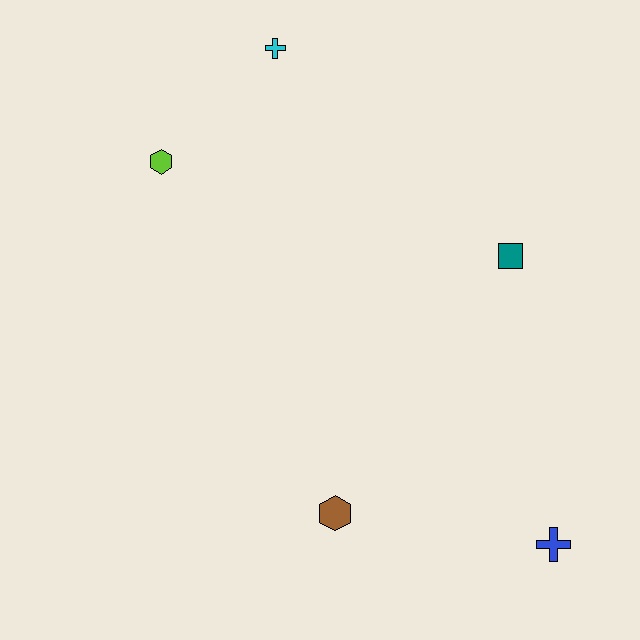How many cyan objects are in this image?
There is 1 cyan object.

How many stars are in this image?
There are no stars.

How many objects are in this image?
There are 5 objects.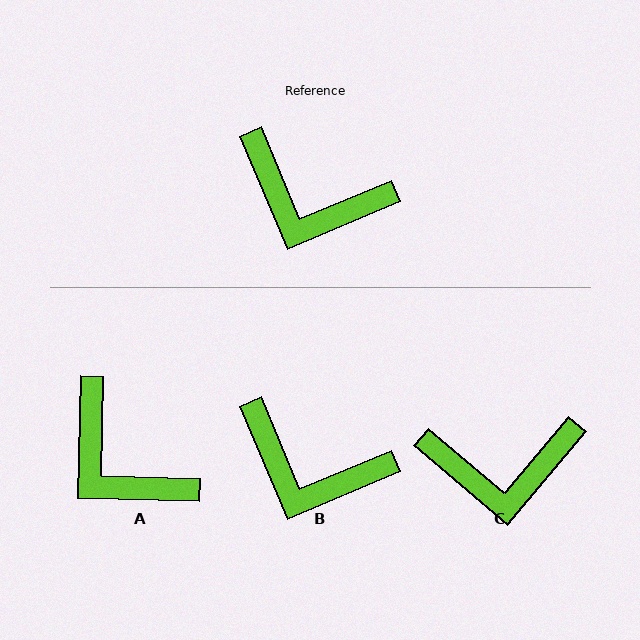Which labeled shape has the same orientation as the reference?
B.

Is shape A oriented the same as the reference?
No, it is off by about 24 degrees.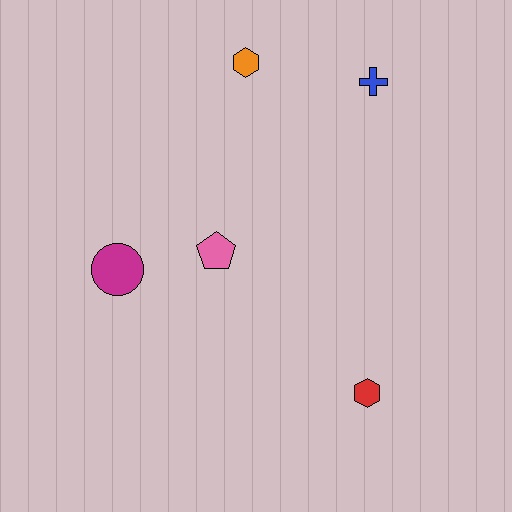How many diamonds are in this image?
There are no diamonds.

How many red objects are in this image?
There is 1 red object.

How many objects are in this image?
There are 5 objects.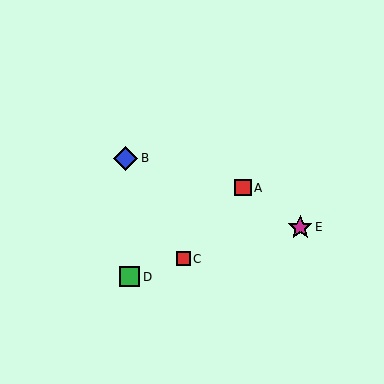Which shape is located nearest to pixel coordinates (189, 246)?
The red square (labeled C) at (183, 259) is nearest to that location.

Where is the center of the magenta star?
The center of the magenta star is at (300, 227).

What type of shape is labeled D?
Shape D is a green square.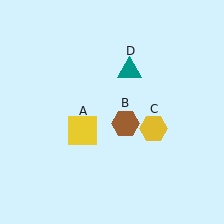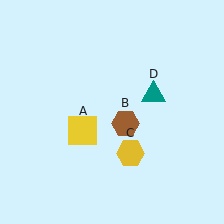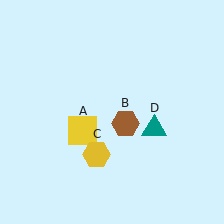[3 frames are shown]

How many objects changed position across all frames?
2 objects changed position: yellow hexagon (object C), teal triangle (object D).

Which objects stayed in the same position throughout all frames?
Yellow square (object A) and brown hexagon (object B) remained stationary.